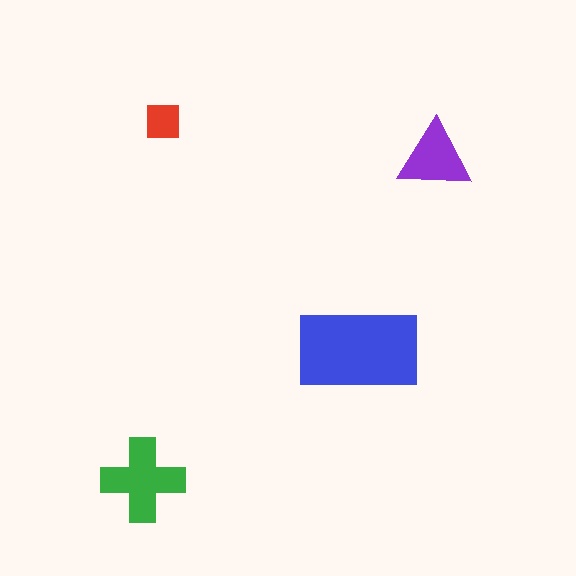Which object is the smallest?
The red square.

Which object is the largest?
The blue rectangle.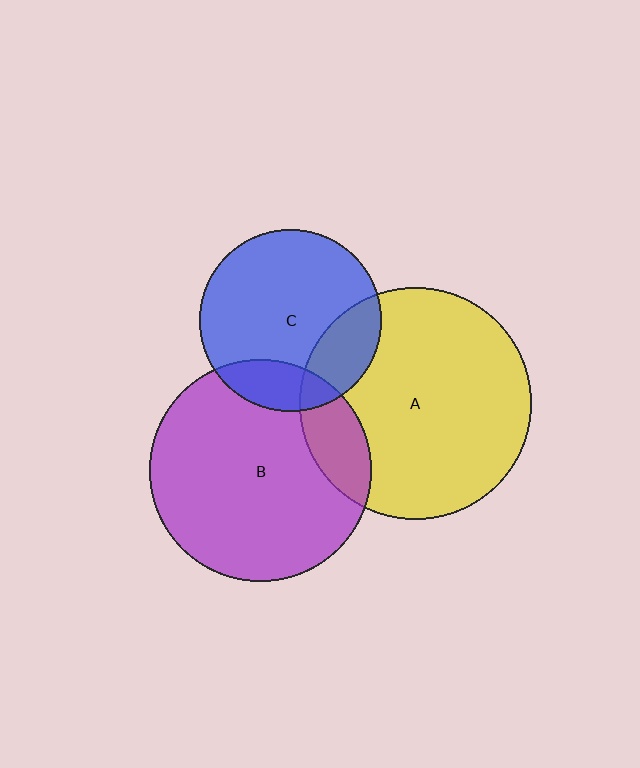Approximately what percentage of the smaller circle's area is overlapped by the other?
Approximately 20%.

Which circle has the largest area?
Circle A (yellow).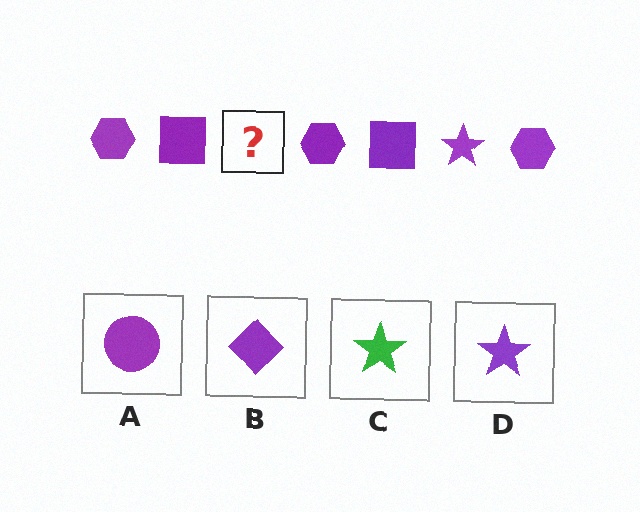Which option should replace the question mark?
Option D.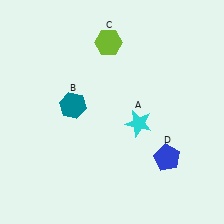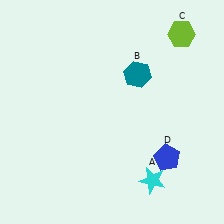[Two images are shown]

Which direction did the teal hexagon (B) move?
The teal hexagon (B) moved right.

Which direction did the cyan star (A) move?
The cyan star (A) moved down.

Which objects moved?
The objects that moved are: the cyan star (A), the teal hexagon (B), the lime hexagon (C).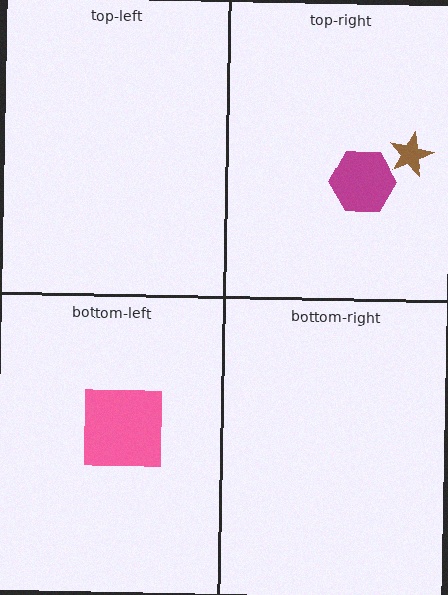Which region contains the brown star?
The top-right region.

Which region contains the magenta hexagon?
The top-right region.